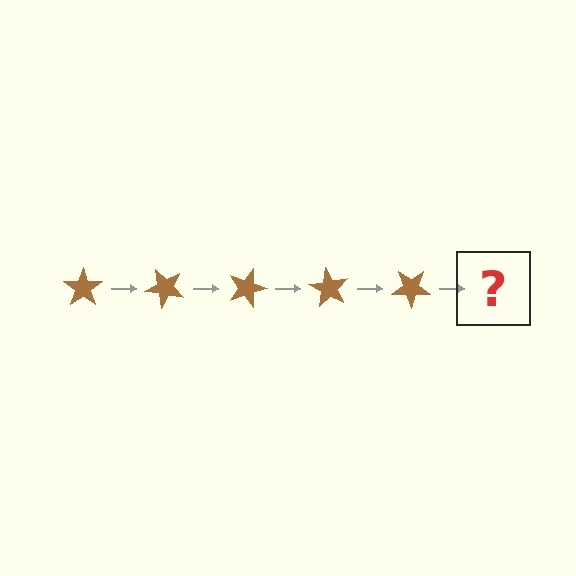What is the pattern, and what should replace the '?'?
The pattern is that the star rotates 45 degrees each step. The '?' should be a brown star rotated 225 degrees.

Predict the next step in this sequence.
The next step is a brown star rotated 225 degrees.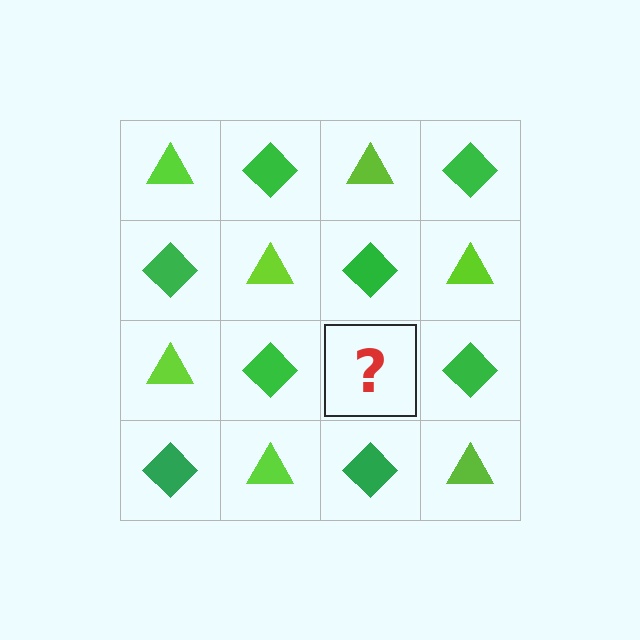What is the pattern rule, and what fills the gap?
The rule is that it alternates lime triangle and green diamond in a checkerboard pattern. The gap should be filled with a lime triangle.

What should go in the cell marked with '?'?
The missing cell should contain a lime triangle.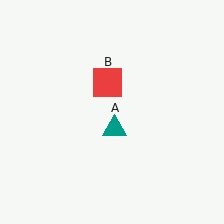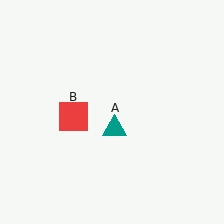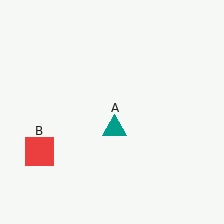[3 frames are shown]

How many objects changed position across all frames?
1 object changed position: red square (object B).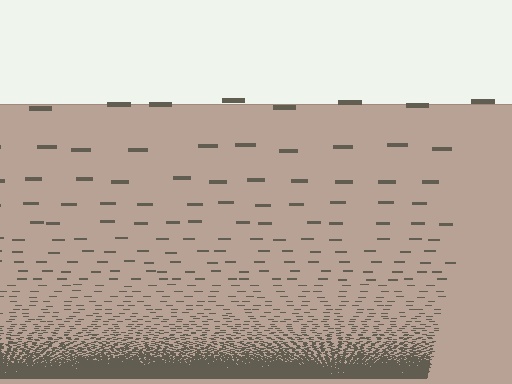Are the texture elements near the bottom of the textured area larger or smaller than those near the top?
Smaller. The gradient is inverted — elements near the bottom are smaller and denser.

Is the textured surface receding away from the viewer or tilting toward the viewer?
The surface appears to tilt toward the viewer. Texture elements get larger and sparser toward the top.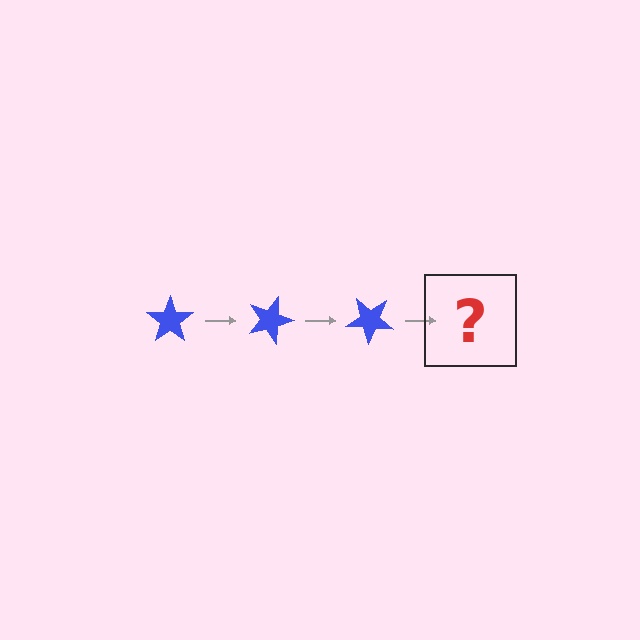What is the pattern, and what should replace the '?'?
The pattern is that the star rotates 20 degrees each step. The '?' should be a blue star rotated 60 degrees.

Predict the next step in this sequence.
The next step is a blue star rotated 60 degrees.